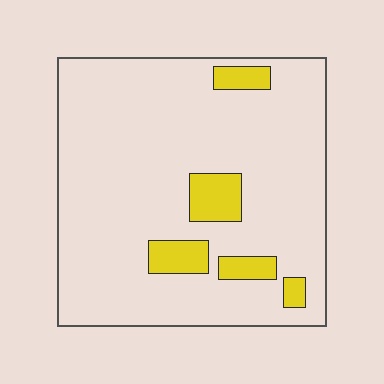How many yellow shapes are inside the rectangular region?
5.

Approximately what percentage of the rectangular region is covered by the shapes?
Approximately 10%.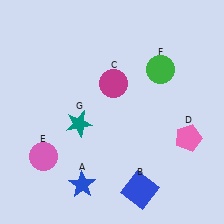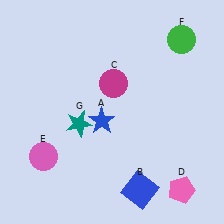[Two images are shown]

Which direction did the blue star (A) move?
The blue star (A) moved up.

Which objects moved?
The objects that moved are: the blue star (A), the pink pentagon (D), the green circle (F).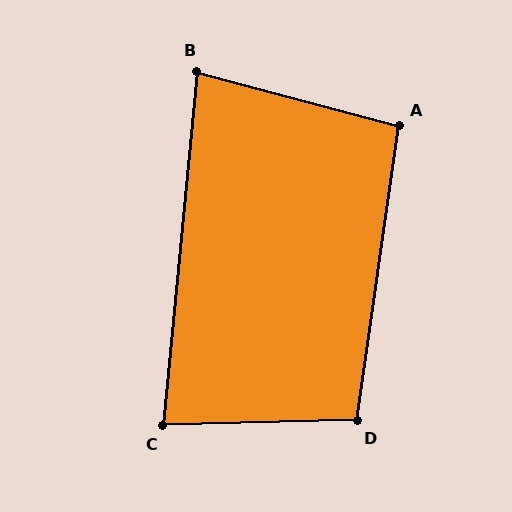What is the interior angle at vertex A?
Approximately 97 degrees (obtuse).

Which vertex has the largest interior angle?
D, at approximately 99 degrees.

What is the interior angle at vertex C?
Approximately 83 degrees (acute).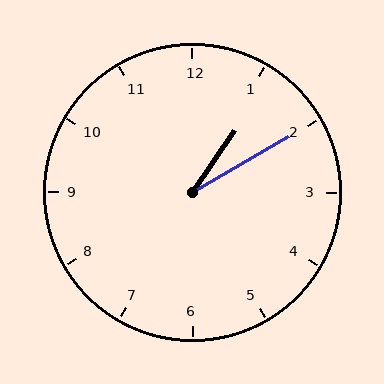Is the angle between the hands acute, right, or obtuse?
It is acute.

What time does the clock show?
1:10.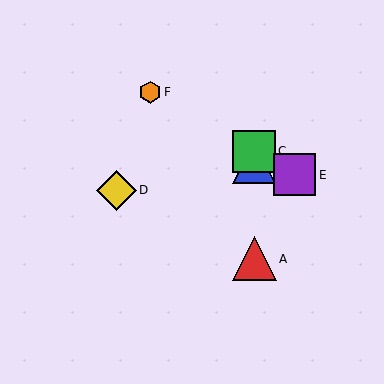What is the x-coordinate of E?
Object E is at x≈295.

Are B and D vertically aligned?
No, B is at x≈254 and D is at x≈116.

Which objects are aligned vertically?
Objects A, B, C are aligned vertically.